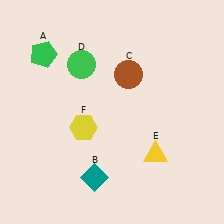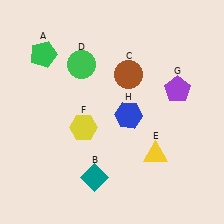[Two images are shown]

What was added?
A purple pentagon (G), a blue hexagon (H) were added in Image 2.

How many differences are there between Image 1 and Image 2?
There are 2 differences between the two images.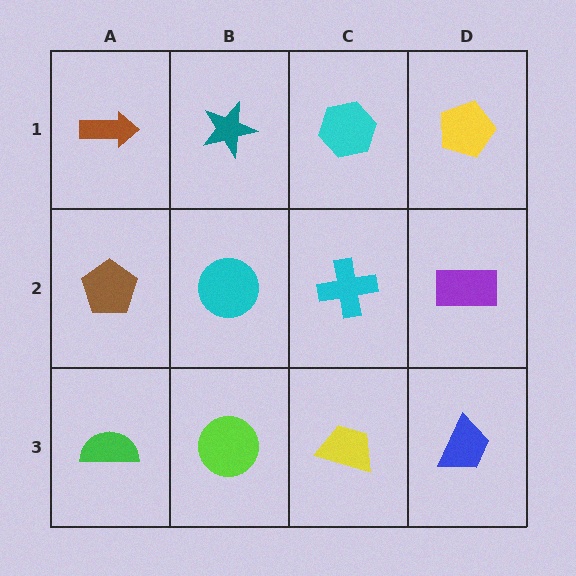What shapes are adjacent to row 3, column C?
A cyan cross (row 2, column C), a lime circle (row 3, column B), a blue trapezoid (row 3, column D).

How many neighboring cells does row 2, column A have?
3.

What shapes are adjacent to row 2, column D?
A yellow pentagon (row 1, column D), a blue trapezoid (row 3, column D), a cyan cross (row 2, column C).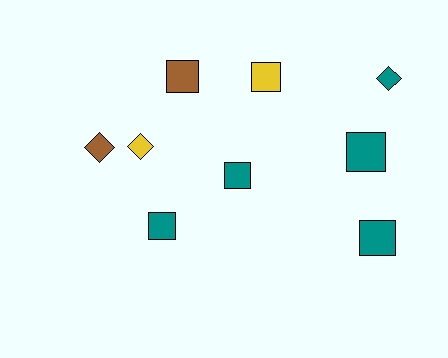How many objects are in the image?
There are 9 objects.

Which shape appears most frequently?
Square, with 6 objects.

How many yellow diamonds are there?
There is 1 yellow diamond.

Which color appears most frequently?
Teal, with 5 objects.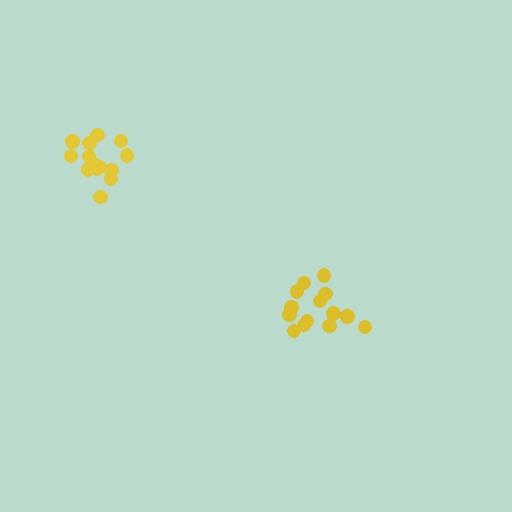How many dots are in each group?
Group 1: 14 dots, Group 2: 14 dots (28 total).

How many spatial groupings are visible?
There are 2 spatial groupings.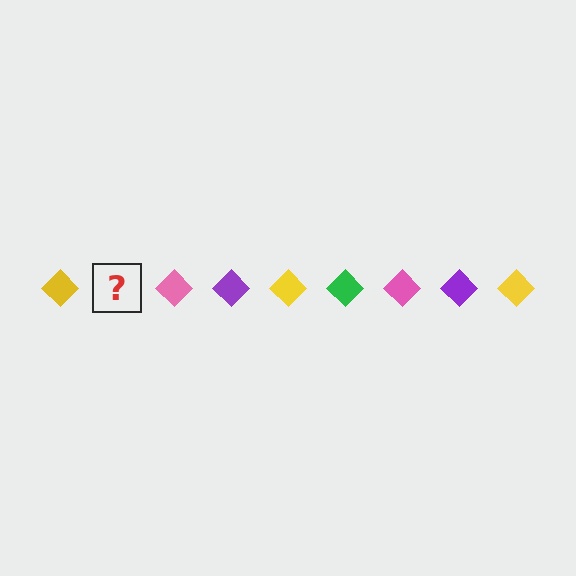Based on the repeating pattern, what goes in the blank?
The blank should be a green diamond.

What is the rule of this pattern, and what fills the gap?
The rule is that the pattern cycles through yellow, green, pink, purple diamonds. The gap should be filled with a green diamond.